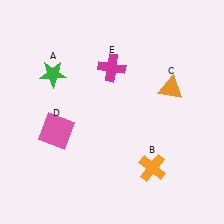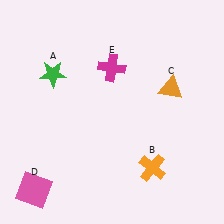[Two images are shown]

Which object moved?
The pink square (D) moved down.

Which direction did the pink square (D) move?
The pink square (D) moved down.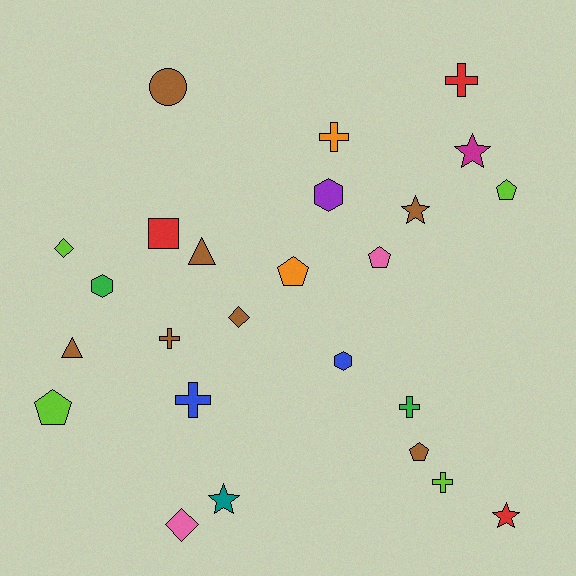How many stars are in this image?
There are 4 stars.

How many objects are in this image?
There are 25 objects.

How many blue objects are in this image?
There are 2 blue objects.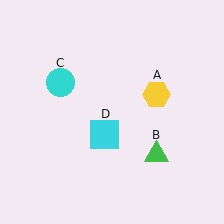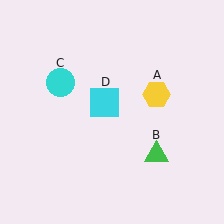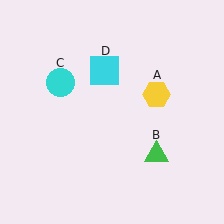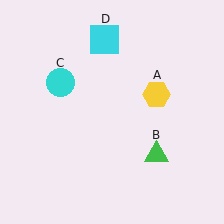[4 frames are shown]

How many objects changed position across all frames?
1 object changed position: cyan square (object D).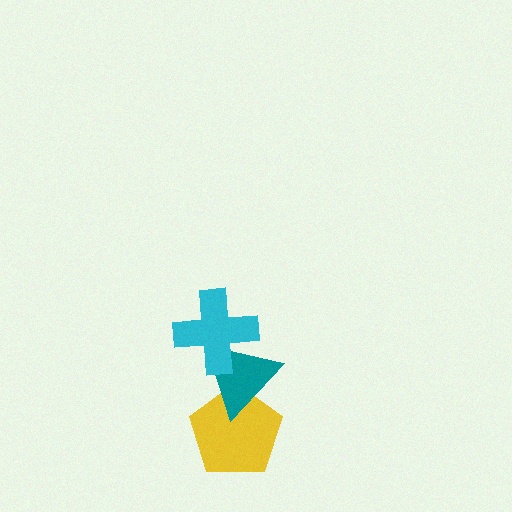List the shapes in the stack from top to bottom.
From top to bottom: the cyan cross, the teal triangle, the yellow pentagon.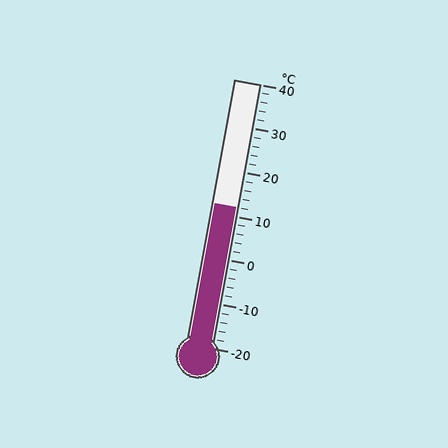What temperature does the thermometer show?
The thermometer shows approximately 12°C.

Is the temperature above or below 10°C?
The temperature is above 10°C.